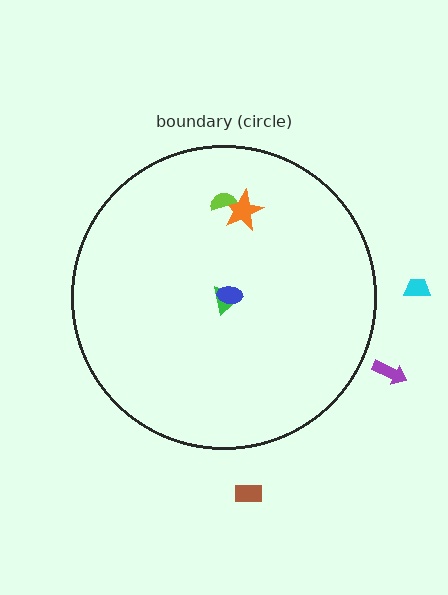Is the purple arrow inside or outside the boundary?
Outside.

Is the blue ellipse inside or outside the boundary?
Inside.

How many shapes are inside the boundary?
4 inside, 3 outside.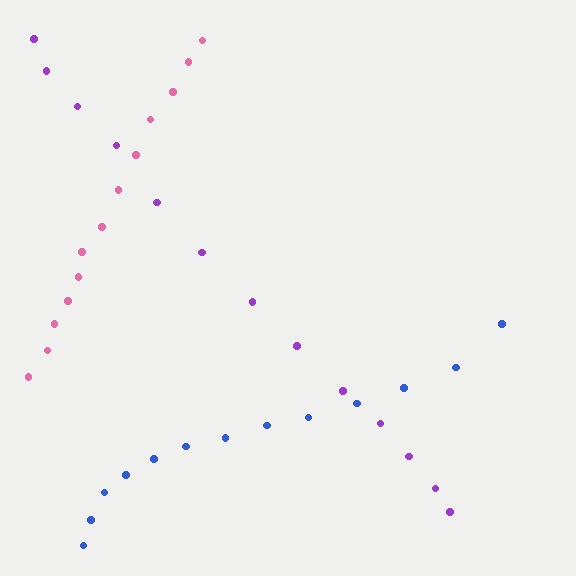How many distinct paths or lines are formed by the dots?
There are 3 distinct paths.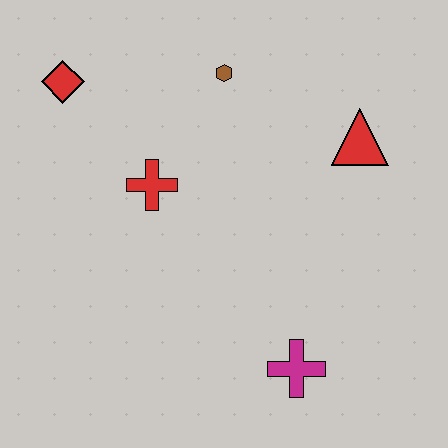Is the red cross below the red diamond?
Yes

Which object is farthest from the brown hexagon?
The magenta cross is farthest from the brown hexagon.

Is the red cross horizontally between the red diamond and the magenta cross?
Yes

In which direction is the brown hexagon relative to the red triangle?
The brown hexagon is to the left of the red triangle.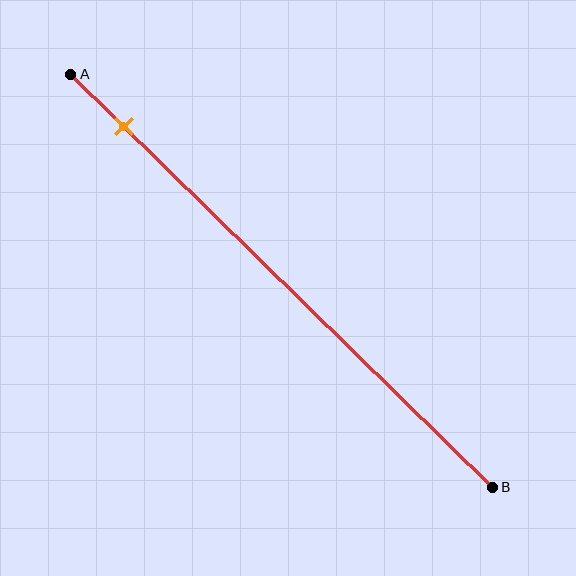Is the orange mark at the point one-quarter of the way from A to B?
No, the mark is at about 15% from A, not at the 25% one-quarter point.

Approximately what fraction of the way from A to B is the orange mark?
The orange mark is approximately 15% of the way from A to B.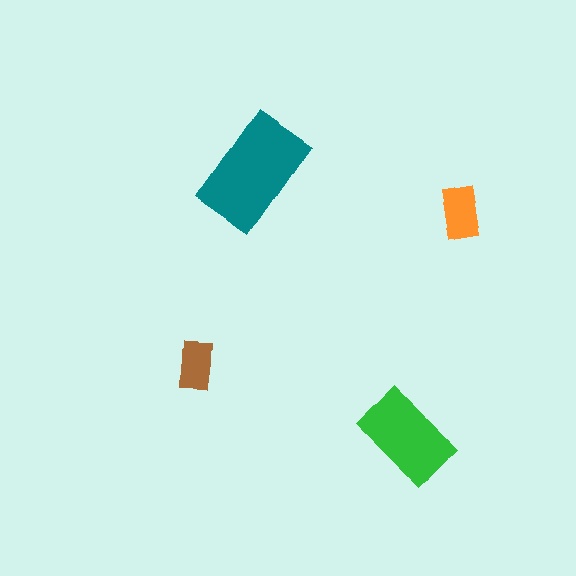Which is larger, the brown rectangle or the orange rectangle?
The orange one.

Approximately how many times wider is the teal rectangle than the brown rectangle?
About 2.5 times wider.